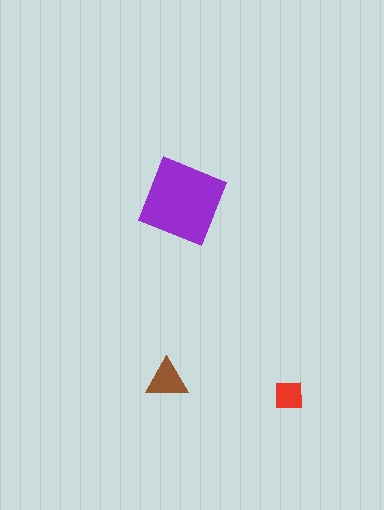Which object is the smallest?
The red square.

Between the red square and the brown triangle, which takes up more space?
The brown triangle.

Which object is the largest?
The purple square.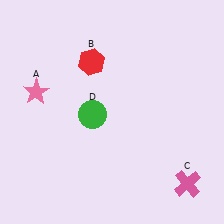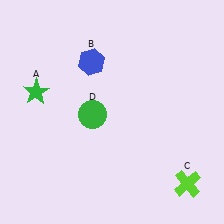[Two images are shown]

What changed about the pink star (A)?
In Image 1, A is pink. In Image 2, it changed to green.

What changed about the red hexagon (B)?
In Image 1, B is red. In Image 2, it changed to blue.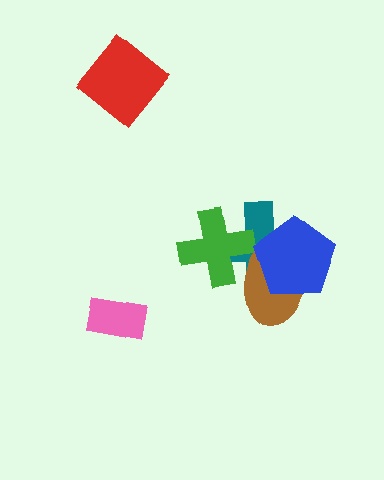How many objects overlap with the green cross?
2 objects overlap with the green cross.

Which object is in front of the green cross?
The brown ellipse is in front of the green cross.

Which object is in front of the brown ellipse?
The blue pentagon is in front of the brown ellipse.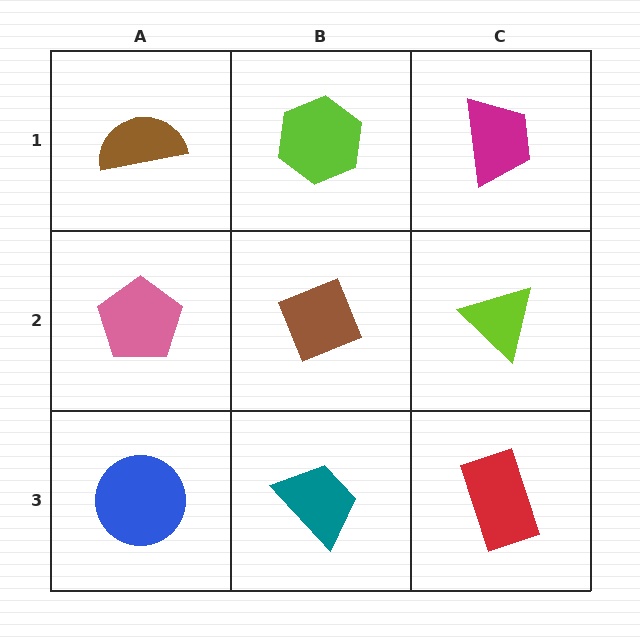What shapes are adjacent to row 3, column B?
A brown diamond (row 2, column B), a blue circle (row 3, column A), a red rectangle (row 3, column C).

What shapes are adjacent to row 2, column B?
A lime hexagon (row 1, column B), a teal trapezoid (row 3, column B), a pink pentagon (row 2, column A), a lime triangle (row 2, column C).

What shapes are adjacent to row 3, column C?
A lime triangle (row 2, column C), a teal trapezoid (row 3, column B).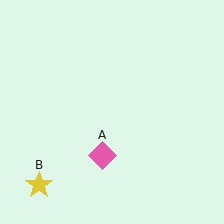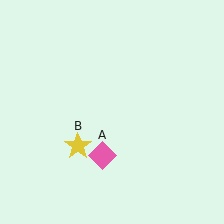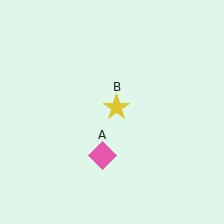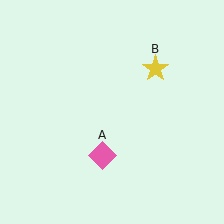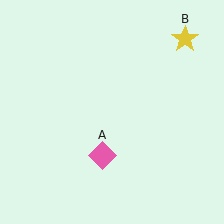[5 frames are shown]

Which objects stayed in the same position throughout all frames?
Pink diamond (object A) remained stationary.